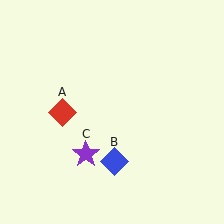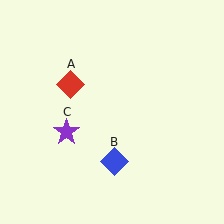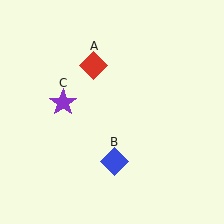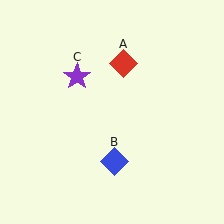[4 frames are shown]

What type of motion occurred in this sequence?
The red diamond (object A), purple star (object C) rotated clockwise around the center of the scene.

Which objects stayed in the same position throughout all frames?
Blue diamond (object B) remained stationary.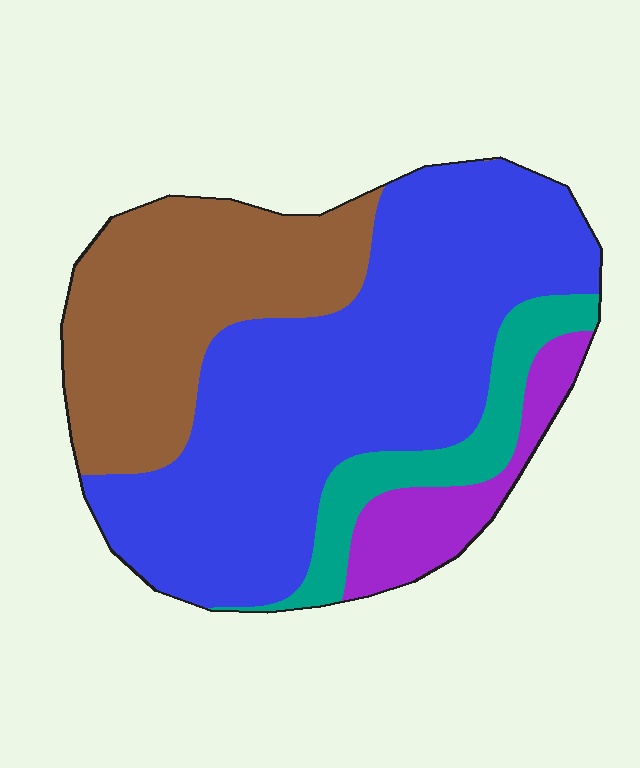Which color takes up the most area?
Blue, at roughly 50%.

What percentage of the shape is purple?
Purple takes up about one tenth (1/10) of the shape.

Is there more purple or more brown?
Brown.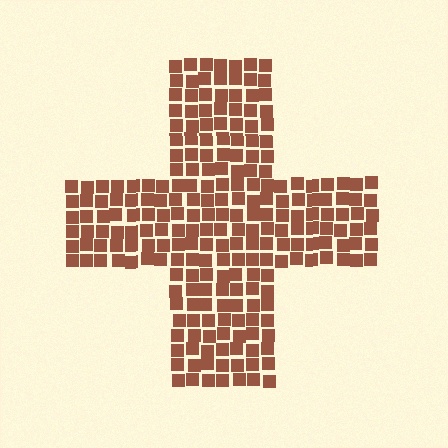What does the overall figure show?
The overall figure shows a cross.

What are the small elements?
The small elements are squares.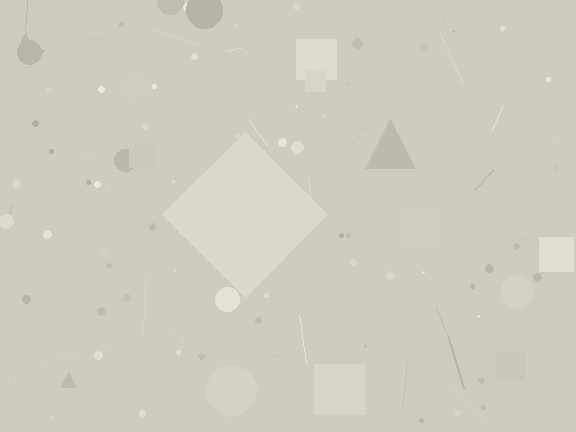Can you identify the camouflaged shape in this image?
The camouflaged shape is a diamond.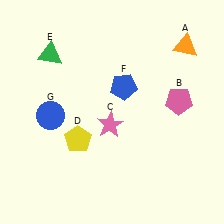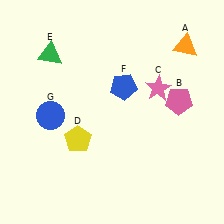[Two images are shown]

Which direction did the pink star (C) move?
The pink star (C) moved right.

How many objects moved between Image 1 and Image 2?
1 object moved between the two images.